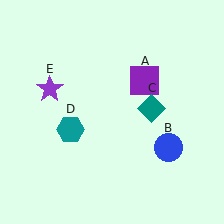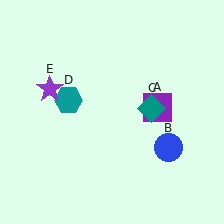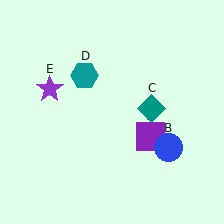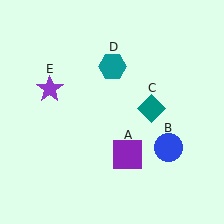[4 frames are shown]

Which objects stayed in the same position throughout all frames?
Blue circle (object B) and teal diamond (object C) and purple star (object E) remained stationary.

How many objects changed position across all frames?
2 objects changed position: purple square (object A), teal hexagon (object D).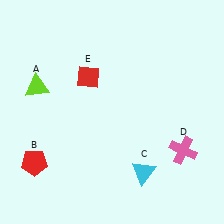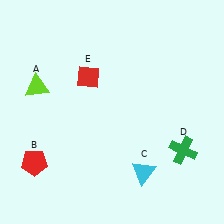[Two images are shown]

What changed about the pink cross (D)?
In Image 1, D is pink. In Image 2, it changed to green.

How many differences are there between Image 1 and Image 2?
There is 1 difference between the two images.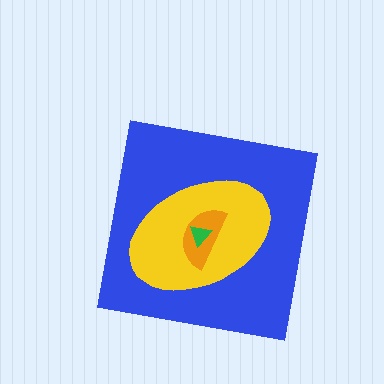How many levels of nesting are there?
4.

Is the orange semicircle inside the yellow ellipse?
Yes.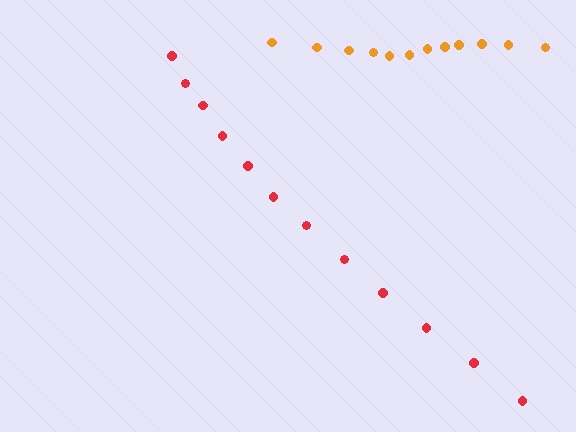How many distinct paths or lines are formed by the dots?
There are 2 distinct paths.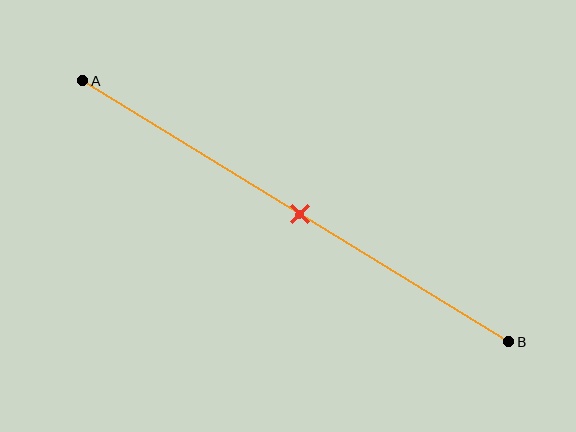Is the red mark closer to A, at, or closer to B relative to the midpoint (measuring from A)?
The red mark is approximately at the midpoint of segment AB.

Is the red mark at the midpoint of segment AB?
Yes, the mark is approximately at the midpoint.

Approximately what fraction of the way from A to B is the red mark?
The red mark is approximately 50% of the way from A to B.